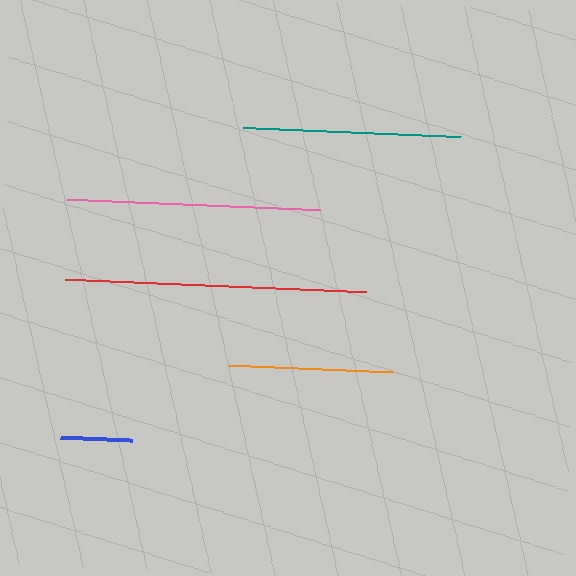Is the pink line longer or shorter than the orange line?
The pink line is longer than the orange line.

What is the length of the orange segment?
The orange segment is approximately 165 pixels long.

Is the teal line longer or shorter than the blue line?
The teal line is longer than the blue line.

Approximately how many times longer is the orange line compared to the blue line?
The orange line is approximately 2.3 times the length of the blue line.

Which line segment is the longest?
The red line is the longest at approximately 301 pixels.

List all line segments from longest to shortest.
From longest to shortest: red, pink, teal, orange, blue.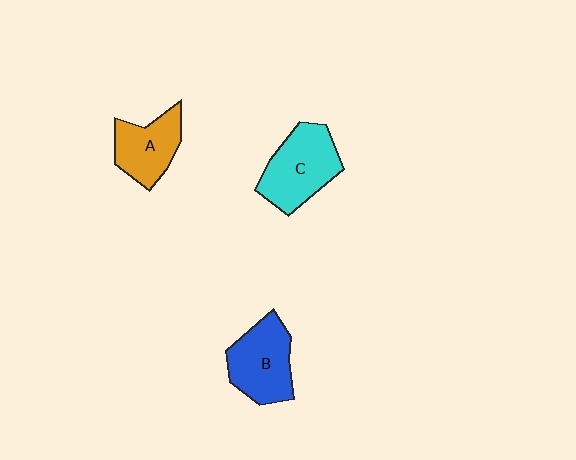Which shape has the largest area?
Shape C (cyan).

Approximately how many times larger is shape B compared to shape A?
Approximately 1.2 times.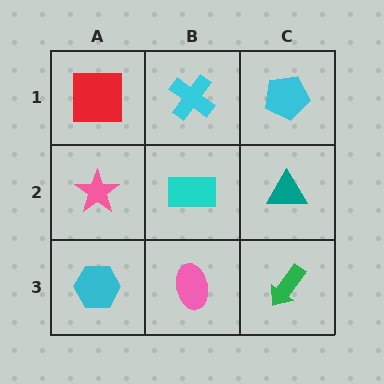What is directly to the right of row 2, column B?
A teal triangle.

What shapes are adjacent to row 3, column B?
A cyan rectangle (row 2, column B), a cyan hexagon (row 3, column A), a green arrow (row 3, column C).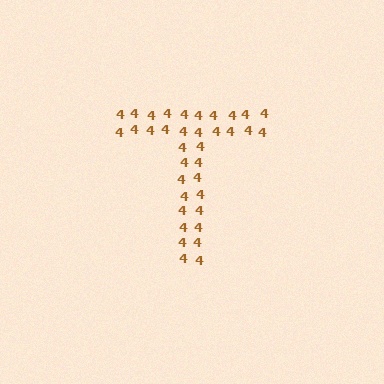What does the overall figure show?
The overall figure shows the letter T.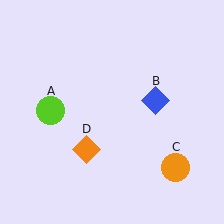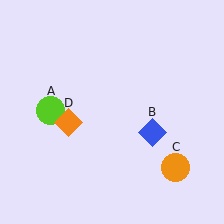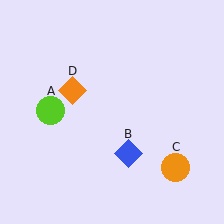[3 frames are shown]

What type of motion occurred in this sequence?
The blue diamond (object B), orange diamond (object D) rotated clockwise around the center of the scene.